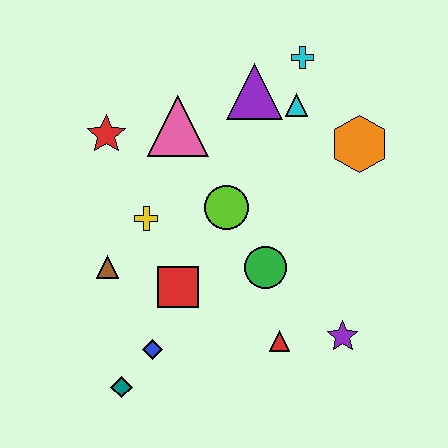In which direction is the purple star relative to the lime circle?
The purple star is below the lime circle.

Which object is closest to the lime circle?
The green circle is closest to the lime circle.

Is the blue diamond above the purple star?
No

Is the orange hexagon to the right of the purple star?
Yes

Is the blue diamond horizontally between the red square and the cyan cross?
No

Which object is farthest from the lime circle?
The teal diamond is farthest from the lime circle.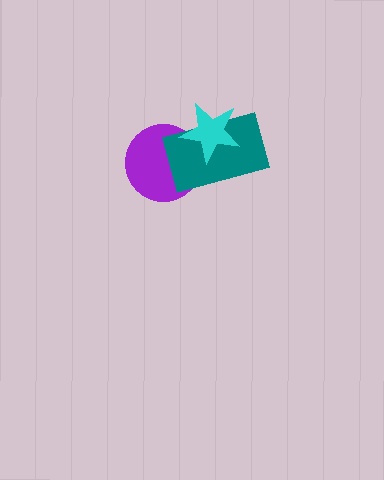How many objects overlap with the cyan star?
2 objects overlap with the cyan star.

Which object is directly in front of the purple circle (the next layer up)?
The teal rectangle is directly in front of the purple circle.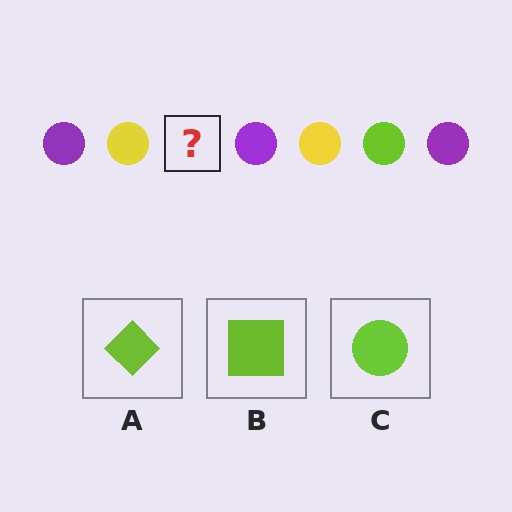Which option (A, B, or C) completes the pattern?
C.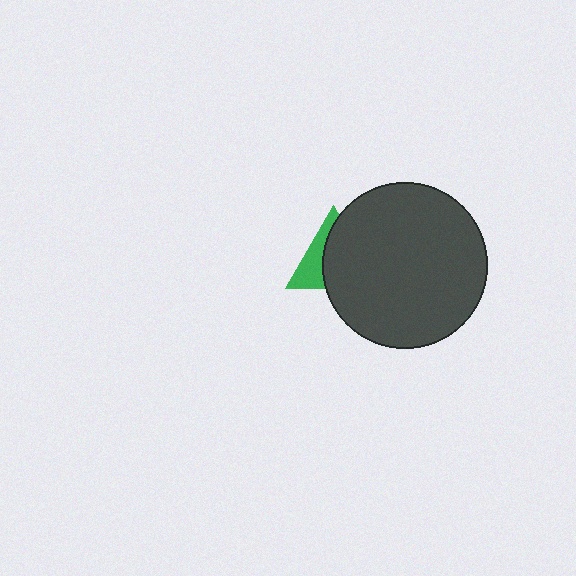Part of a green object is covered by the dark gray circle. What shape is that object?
It is a triangle.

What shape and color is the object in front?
The object in front is a dark gray circle.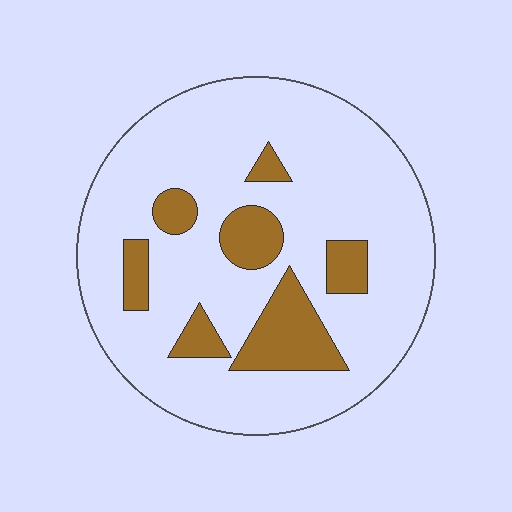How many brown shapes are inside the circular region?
7.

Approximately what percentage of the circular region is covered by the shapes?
Approximately 20%.